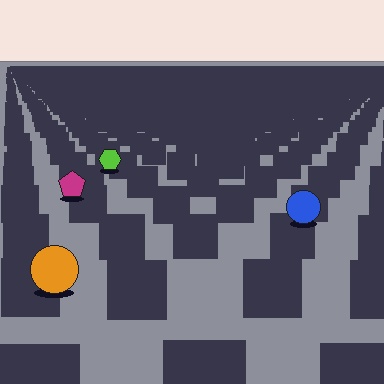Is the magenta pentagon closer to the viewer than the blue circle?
No. The blue circle is closer — you can tell from the texture gradient: the ground texture is coarser near it.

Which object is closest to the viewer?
The orange circle is closest. The texture marks near it are larger and more spread out.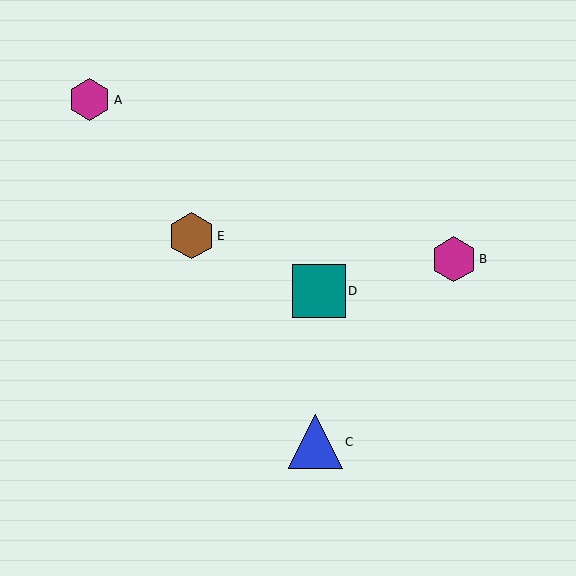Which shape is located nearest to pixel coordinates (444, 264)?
The magenta hexagon (labeled B) at (454, 259) is nearest to that location.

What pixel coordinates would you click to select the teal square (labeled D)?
Click at (319, 291) to select the teal square D.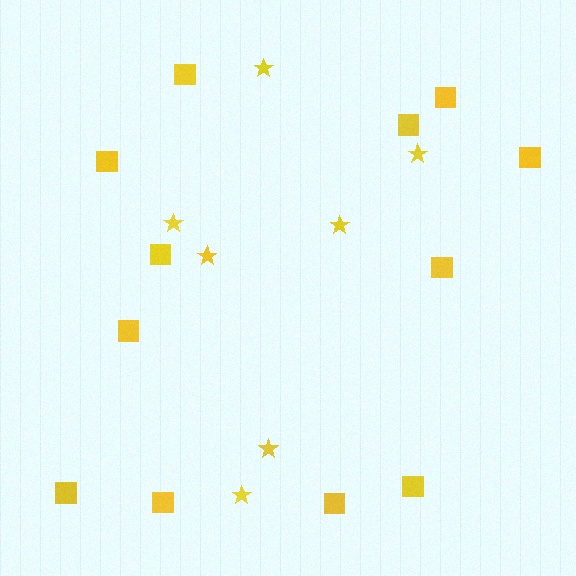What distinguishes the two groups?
There are 2 groups: one group of squares (12) and one group of stars (7).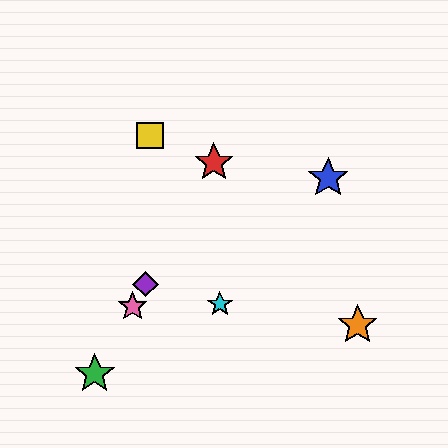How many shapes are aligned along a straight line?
4 shapes (the red star, the green star, the purple diamond, the pink star) are aligned along a straight line.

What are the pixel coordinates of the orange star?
The orange star is at (358, 325).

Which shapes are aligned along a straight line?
The red star, the green star, the purple diamond, the pink star are aligned along a straight line.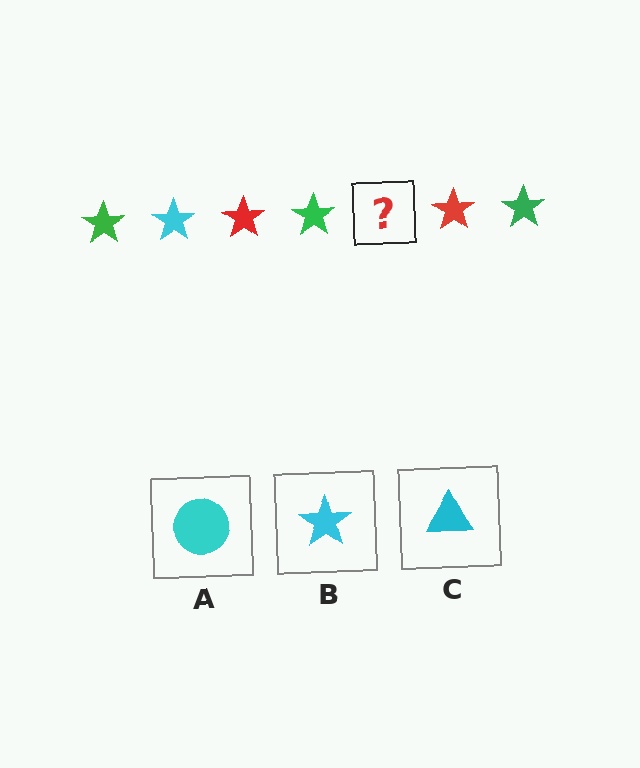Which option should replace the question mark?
Option B.